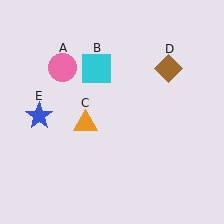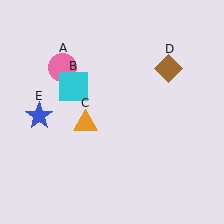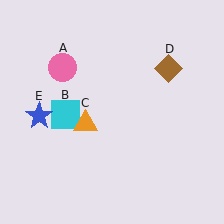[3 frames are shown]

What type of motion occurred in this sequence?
The cyan square (object B) rotated counterclockwise around the center of the scene.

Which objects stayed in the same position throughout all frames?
Pink circle (object A) and orange triangle (object C) and brown diamond (object D) and blue star (object E) remained stationary.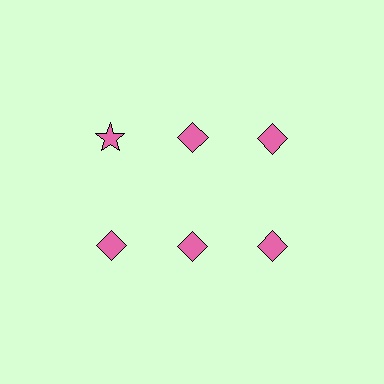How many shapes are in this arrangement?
There are 6 shapes arranged in a grid pattern.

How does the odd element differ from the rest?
It has a different shape: star instead of diamond.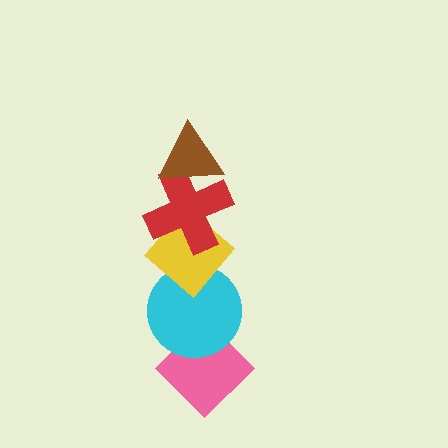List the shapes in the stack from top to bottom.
From top to bottom: the brown triangle, the red cross, the yellow diamond, the cyan circle, the pink diamond.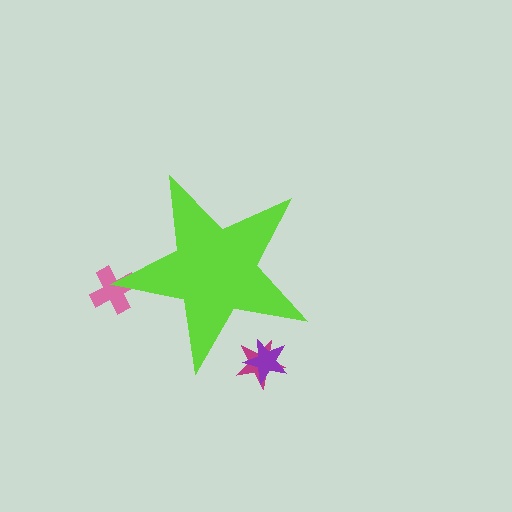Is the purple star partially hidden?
Yes, the purple star is partially hidden behind the lime star.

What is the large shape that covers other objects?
A lime star.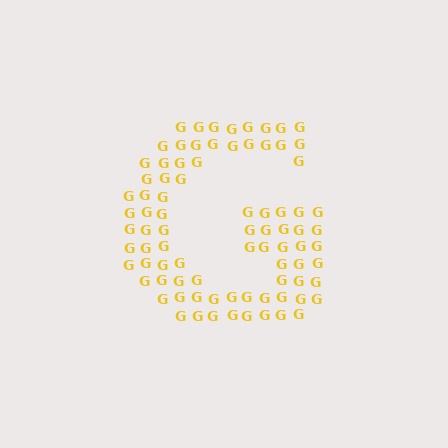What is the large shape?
The large shape is the letter G.